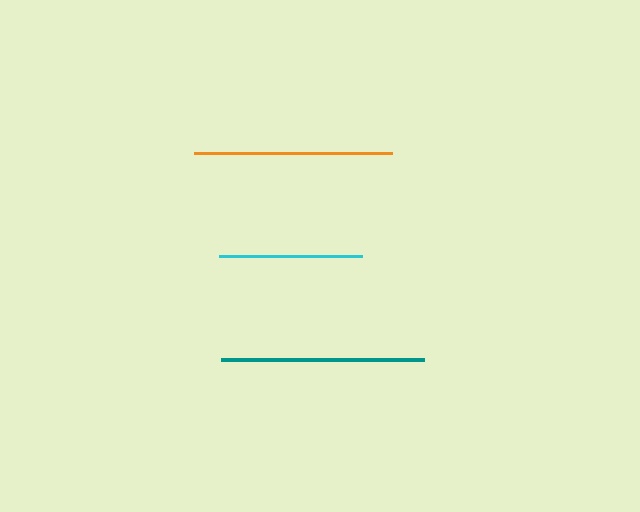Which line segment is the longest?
The teal line is the longest at approximately 203 pixels.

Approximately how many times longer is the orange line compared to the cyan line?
The orange line is approximately 1.4 times the length of the cyan line.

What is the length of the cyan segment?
The cyan segment is approximately 144 pixels long.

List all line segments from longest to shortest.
From longest to shortest: teal, orange, cyan.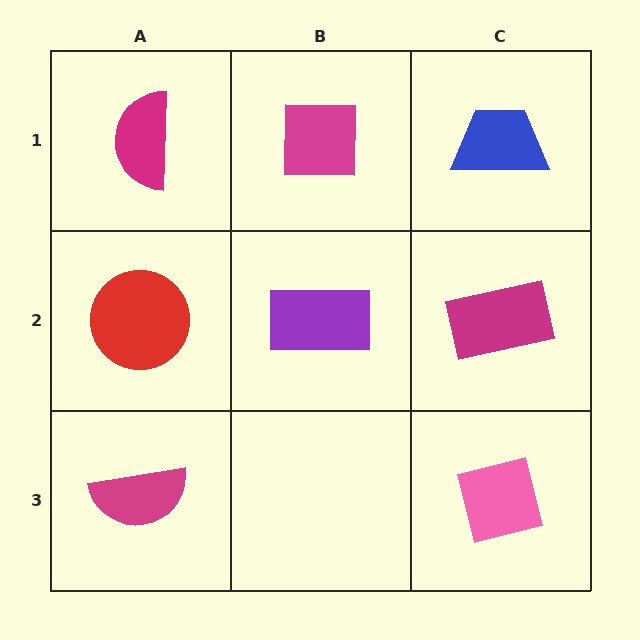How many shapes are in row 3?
2 shapes.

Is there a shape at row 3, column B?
No, that cell is empty.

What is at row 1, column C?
A blue trapezoid.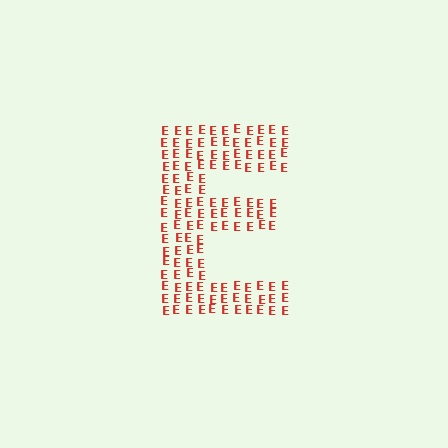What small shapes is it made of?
It is made of small letter E's.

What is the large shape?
The large shape is the letter E.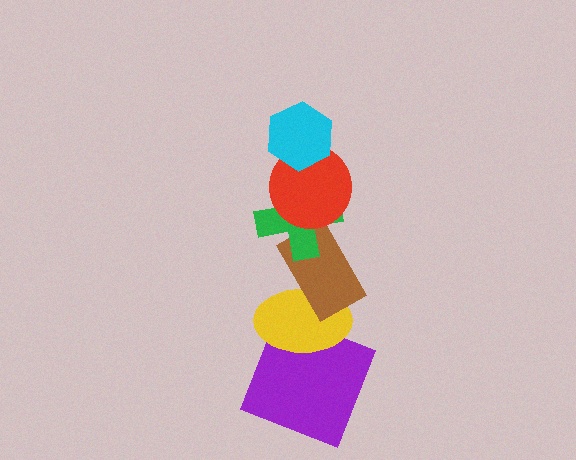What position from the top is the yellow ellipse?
The yellow ellipse is 5th from the top.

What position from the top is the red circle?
The red circle is 2nd from the top.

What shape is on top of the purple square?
The yellow ellipse is on top of the purple square.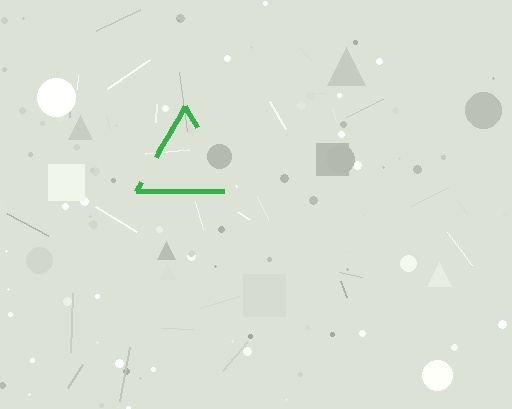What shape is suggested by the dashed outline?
The dashed outline suggests a triangle.